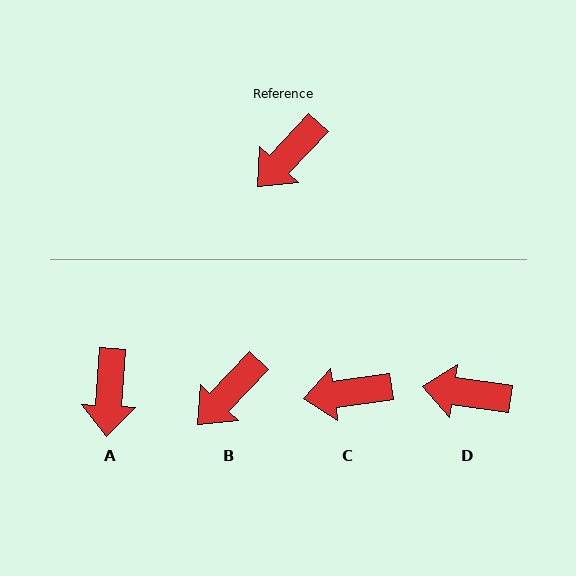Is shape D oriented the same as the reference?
No, it is off by about 54 degrees.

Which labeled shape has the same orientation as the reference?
B.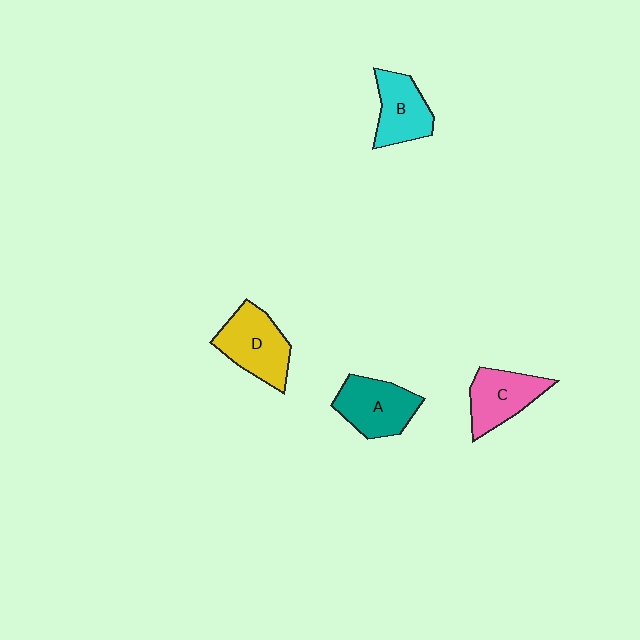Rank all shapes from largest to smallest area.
From largest to smallest: D (yellow), A (teal), C (pink), B (cyan).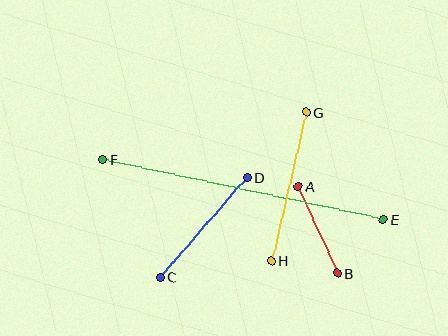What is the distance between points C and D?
The distance is approximately 133 pixels.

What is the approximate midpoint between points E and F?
The midpoint is at approximately (243, 190) pixels.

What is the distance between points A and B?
The distance is approximately 95 pixels.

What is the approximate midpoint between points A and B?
The midpoint is at approximately (317, 230) pixels.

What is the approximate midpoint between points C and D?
The midpoint is at approximately (204, 227) pixels.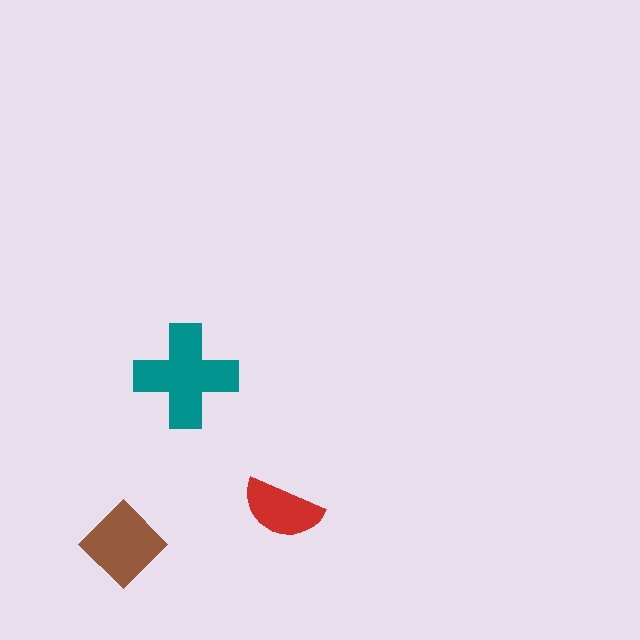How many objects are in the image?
There are 3 objects in the image.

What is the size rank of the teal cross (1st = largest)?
1st.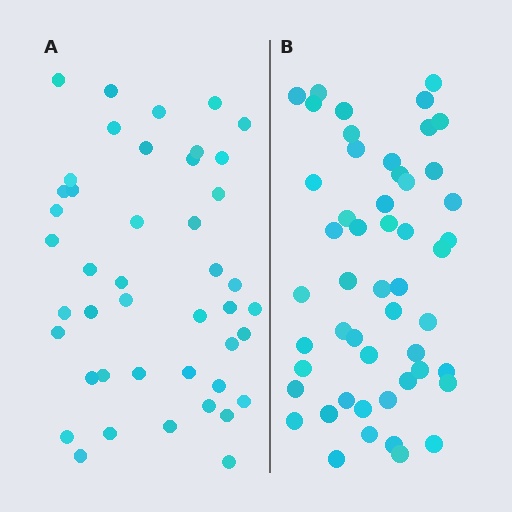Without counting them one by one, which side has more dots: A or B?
Region B (the right region) has more dots.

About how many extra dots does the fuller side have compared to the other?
Region B has roughly 8 or so more dots than region A.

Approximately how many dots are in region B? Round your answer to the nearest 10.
About 50 dots. (The exact count is 51, which rounds to 50.)